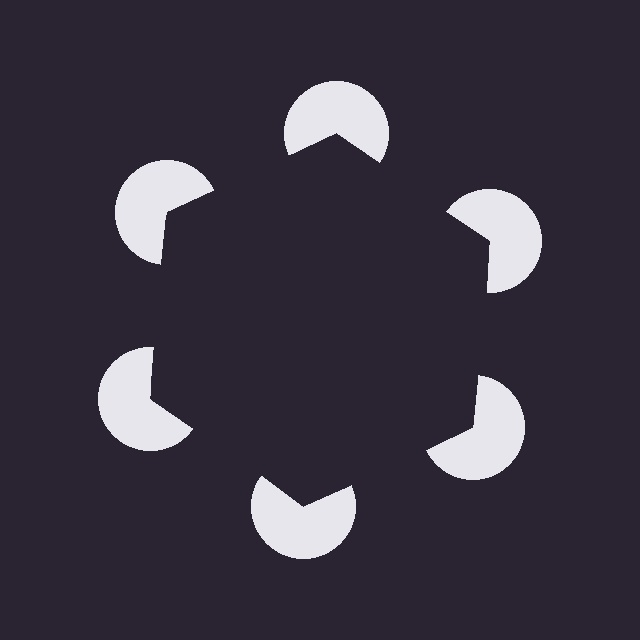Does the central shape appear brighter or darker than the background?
It typically appears slightly darker than the background, even though no actual brightness change is drawn.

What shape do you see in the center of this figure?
An illusory hexagon — its edges are inferred from the aligned wedge cuts in the pac-man discs, not physically drawn.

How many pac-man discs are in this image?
There are 6 — one at each vertex of the illusory hexagon.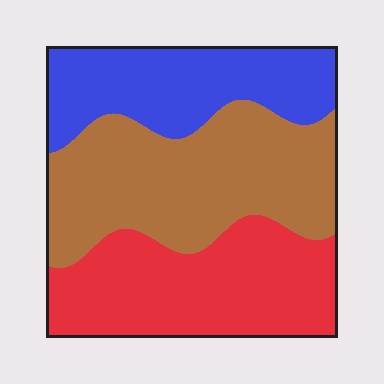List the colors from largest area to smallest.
From largest to smallest: brown, red, blue.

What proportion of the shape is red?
Red takes up about one third (1/3) of the shape.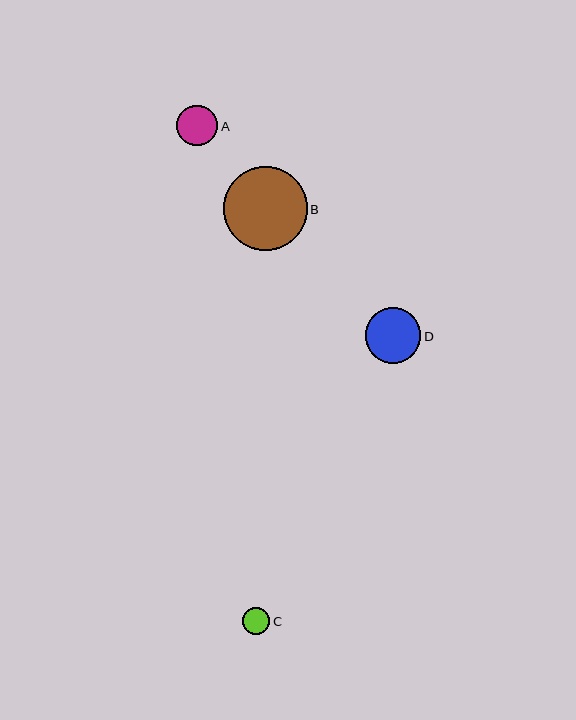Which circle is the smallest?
Circle C is the smallest with a size of approximately 27 pixels.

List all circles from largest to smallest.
From largest to smallest: B, D, A, C.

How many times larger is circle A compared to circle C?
Circle A is approximately 1.5 times the size of circle C.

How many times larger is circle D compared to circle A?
Circle D is approximately 1.4 times the size of circle A.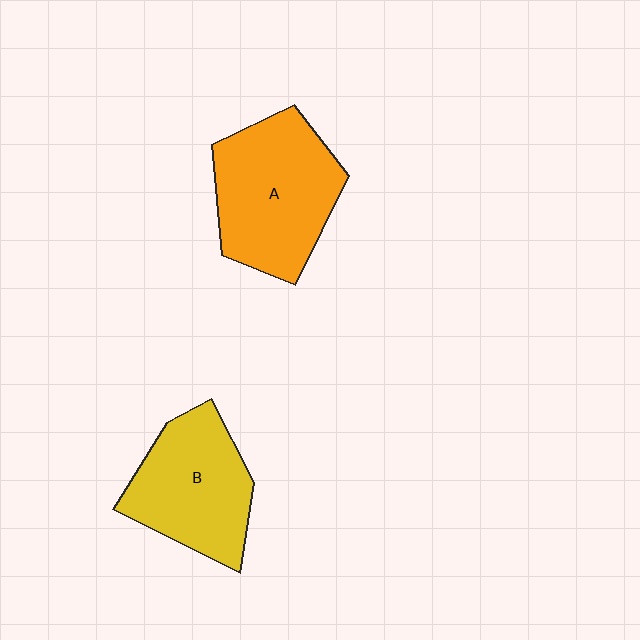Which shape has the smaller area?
Shape B (yellow).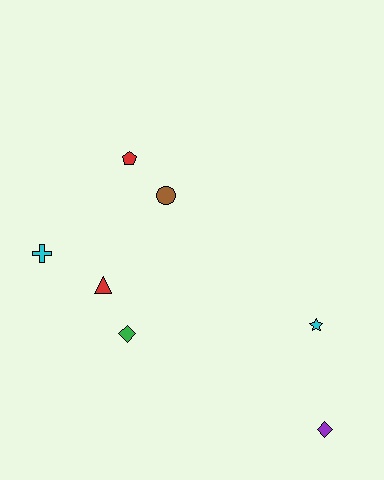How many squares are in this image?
There are no squares.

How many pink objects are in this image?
There are no pink objects.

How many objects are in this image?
There are 7 objects.